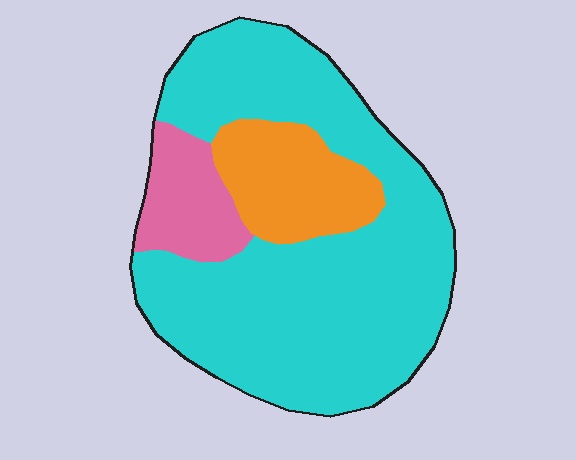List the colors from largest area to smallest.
From largest to smallest: cyan, orange, pink.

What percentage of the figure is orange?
Orange covers about 15% of the figure.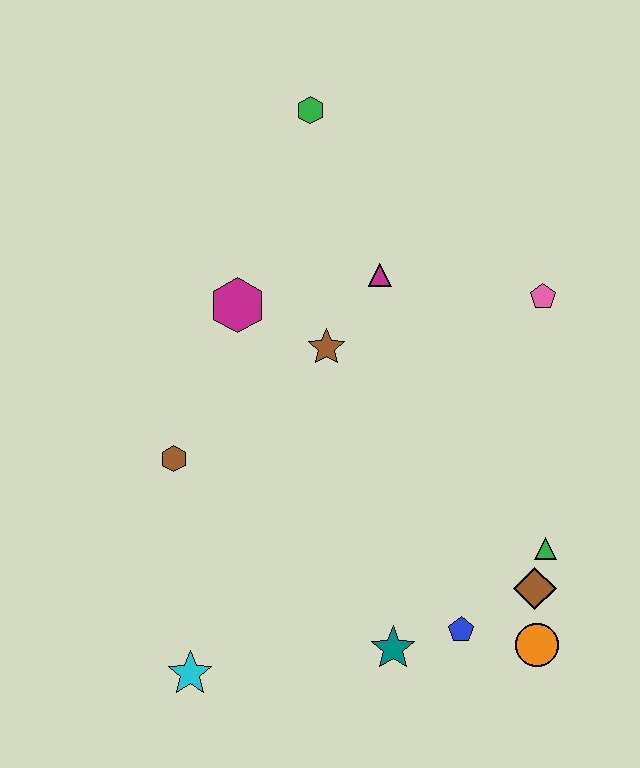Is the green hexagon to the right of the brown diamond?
No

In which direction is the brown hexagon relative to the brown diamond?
The brown hexagon is to the left of the brown diamond.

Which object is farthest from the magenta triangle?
The cyan star is farthest from the magenta triangle.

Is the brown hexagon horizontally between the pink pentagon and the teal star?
No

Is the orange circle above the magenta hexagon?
No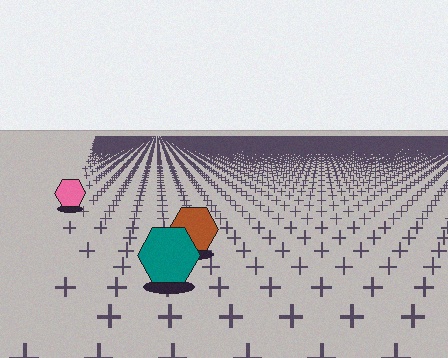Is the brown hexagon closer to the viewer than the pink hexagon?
Yes. The brown hexagon is closer — you can tell from the texture gradient: the ground texture is coarser near it.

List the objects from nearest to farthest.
From nearest to farthest: the teal hexagon, the brown hexagon, the pink hexagon.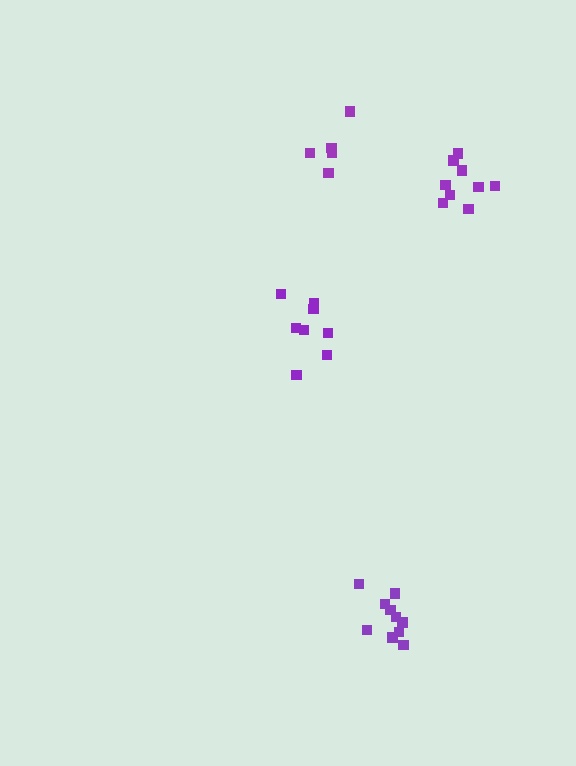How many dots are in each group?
Group 1: 9 dots, Group 2: 8 dots, Group 3: 5 dots, Group 4: 10 dots (32 total).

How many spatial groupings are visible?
There are 4 spatial groupings.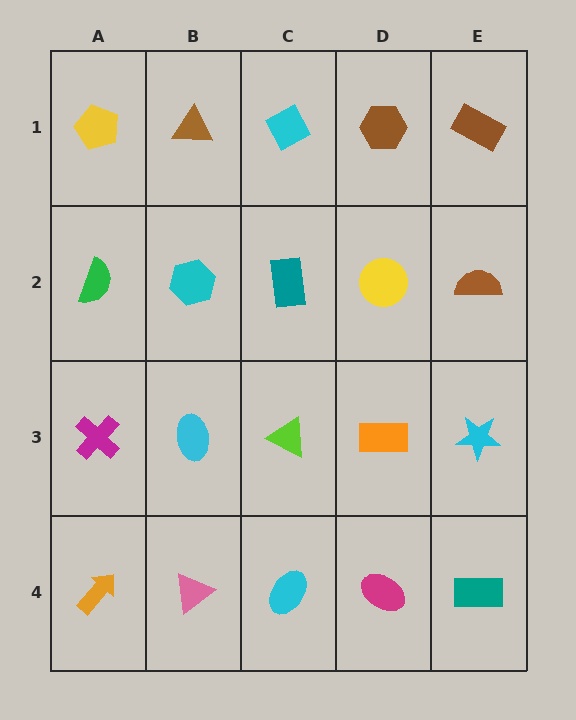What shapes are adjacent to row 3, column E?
A brown semicircle (row 2, column E), a teal rectangle (row 4, column E), an orange rectangle (row 3, column D).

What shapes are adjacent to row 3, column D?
A yellow circle (row 2, column D), a magenta ellipse (row 4, column D), a lime triangle (row 3, column C), a cyan star (row 3, column E).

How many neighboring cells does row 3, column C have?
4.